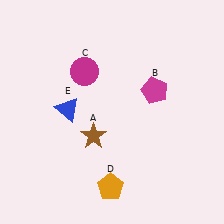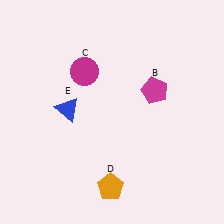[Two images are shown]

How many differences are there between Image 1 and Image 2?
There is 1 difference between the two images.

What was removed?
The brown star (A) was removed in Image 2.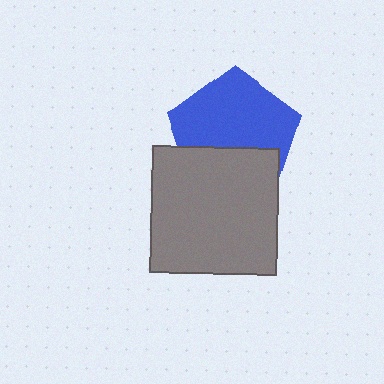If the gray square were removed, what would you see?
You would see the complete blue pentagon.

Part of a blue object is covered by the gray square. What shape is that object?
It is a pentagon.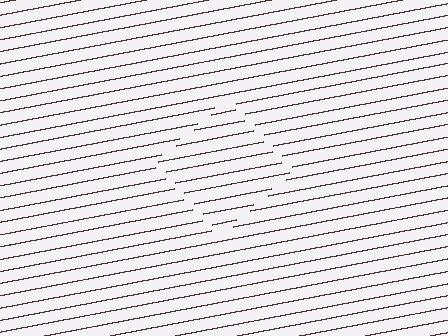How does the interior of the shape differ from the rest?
The interior of the shape contains the same grating, shifted by half a period — the contour is defined by the phase discontinuity where line-ends from the inner and outer gratings abut.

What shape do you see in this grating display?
An illusory square. The interior of the shape contains the same grating, shifted by half a period — the contour is defined by the phase discontinuity where line-ends from the inner and outer gratings abut.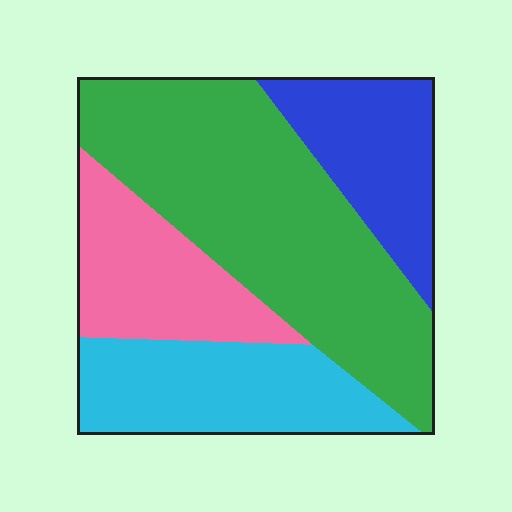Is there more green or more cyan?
Green.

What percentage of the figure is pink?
Pink takes up about one sixth (1/6) of the figure.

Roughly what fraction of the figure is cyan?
Cyan covers about 20% of the figure.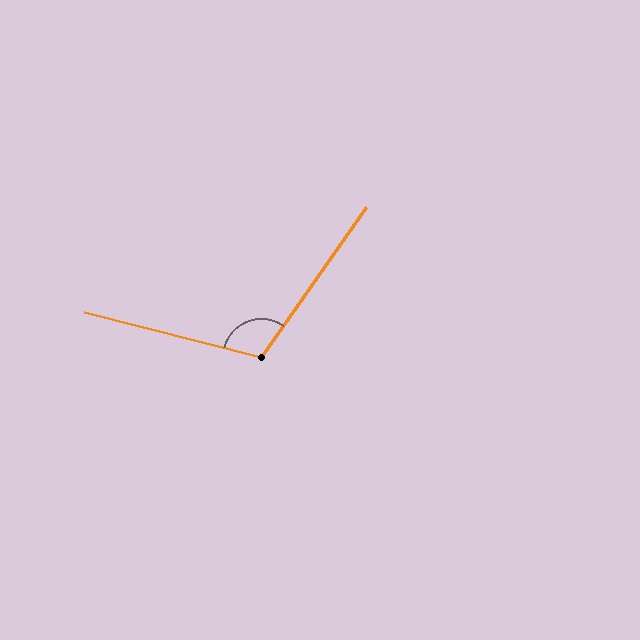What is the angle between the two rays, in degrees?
Approximately 111 degrees.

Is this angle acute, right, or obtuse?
It is obtuse.